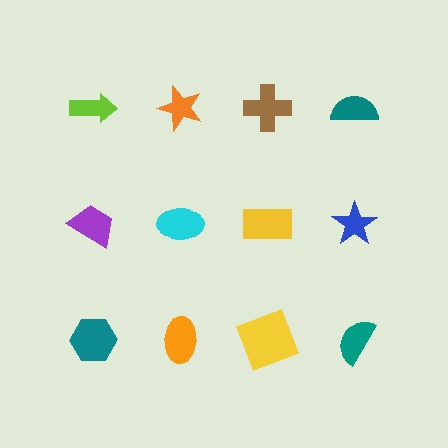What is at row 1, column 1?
A lime arrow.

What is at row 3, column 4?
A teal semicircle.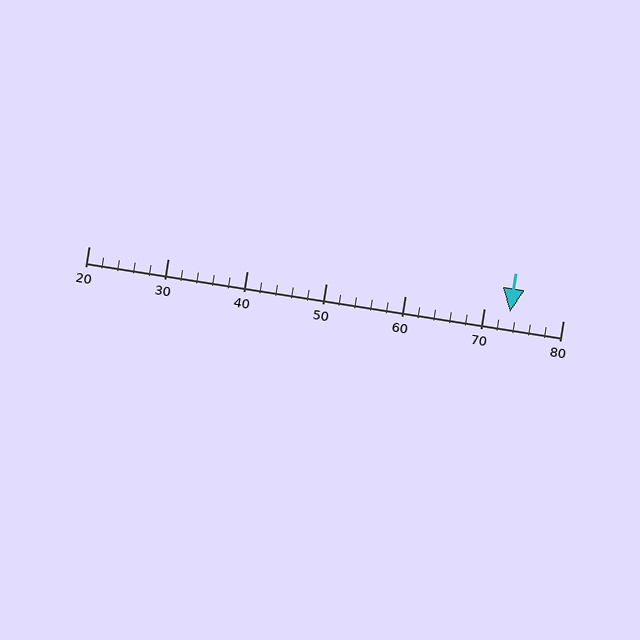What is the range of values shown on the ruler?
The ruler shows values from 20 to 80.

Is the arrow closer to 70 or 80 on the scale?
The arrow is closer to 70.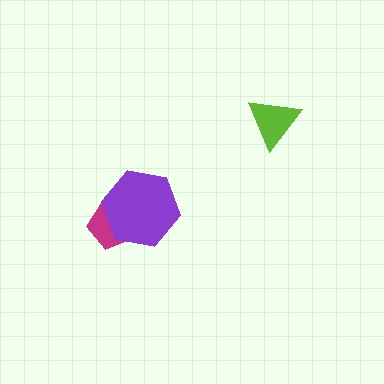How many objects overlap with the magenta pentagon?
1 object overlaps with the magenta pentagon.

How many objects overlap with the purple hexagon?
1 object overlaps with the purple hexagon.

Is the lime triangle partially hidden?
No, no other shape covers it.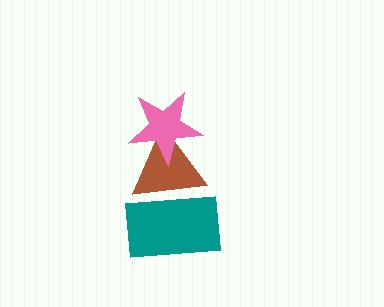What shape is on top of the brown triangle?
The pink star is on top of the brown triangle.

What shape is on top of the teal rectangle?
The brown triangle is on top of the teal rectangle.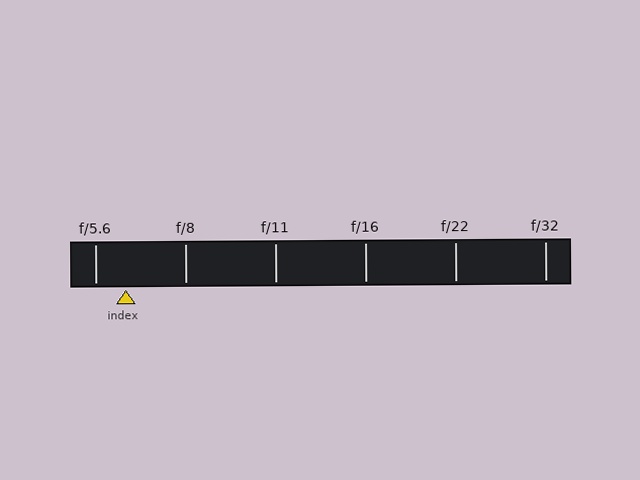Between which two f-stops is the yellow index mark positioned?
The index mark is between f/5.6 and f/8.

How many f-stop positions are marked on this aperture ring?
There are 6 f-stop positions marked.